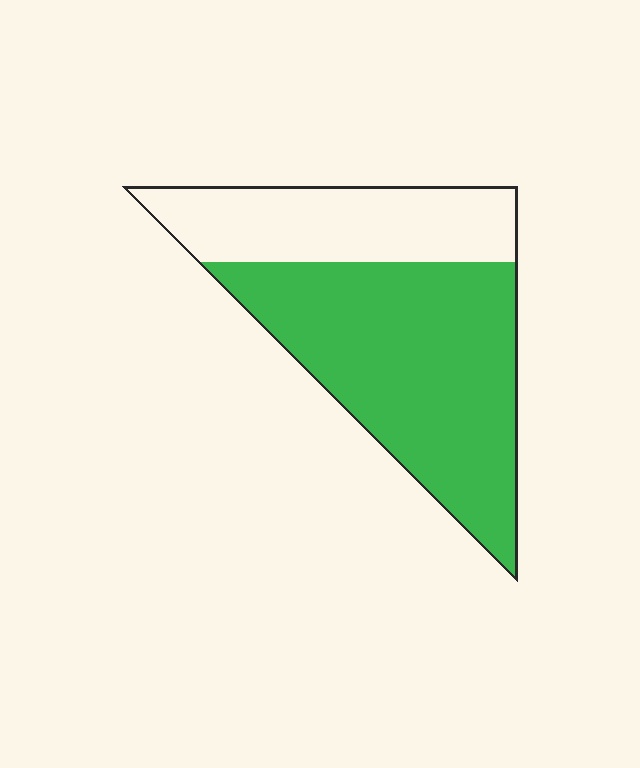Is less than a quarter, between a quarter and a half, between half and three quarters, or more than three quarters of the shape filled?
Between half and three quarters.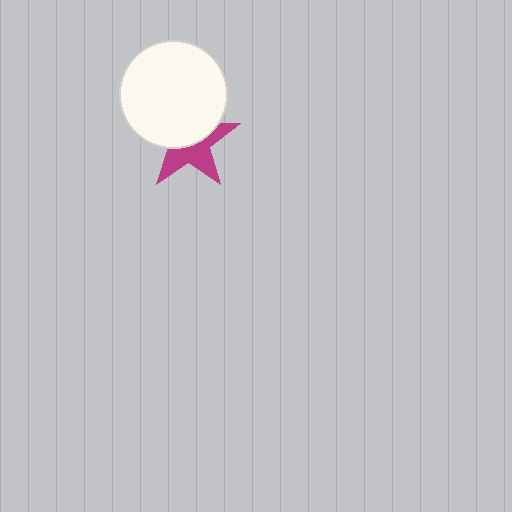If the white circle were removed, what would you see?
You would see the complete magenta star.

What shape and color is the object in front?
The object in front is a white circle.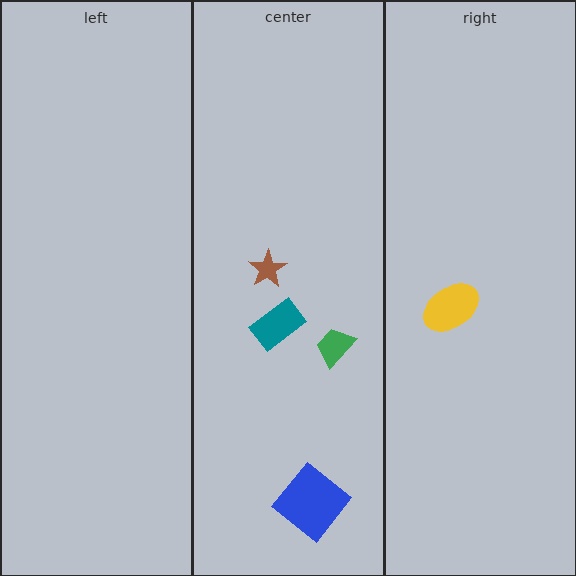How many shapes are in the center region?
4.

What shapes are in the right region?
The yellow ellipse.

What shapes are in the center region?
The green trapezoid, the brown star, the blue diamond, the teal rectangle.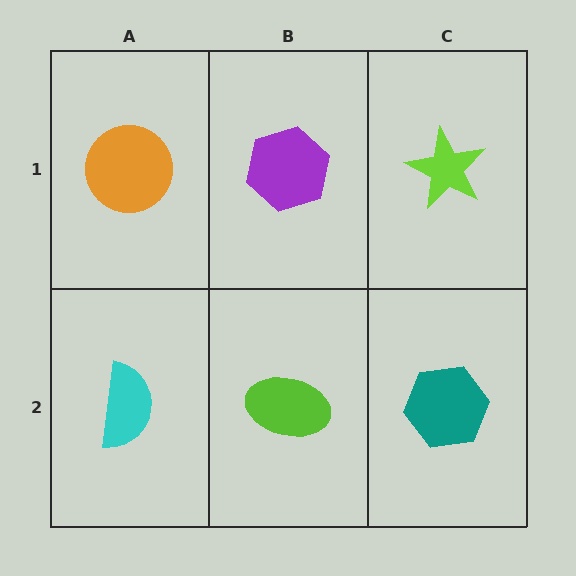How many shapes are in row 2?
3 shapes.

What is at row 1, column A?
An orange circle.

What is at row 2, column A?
A cyan semicircle.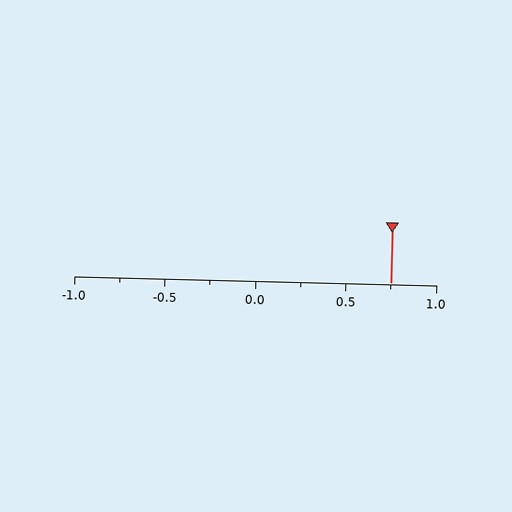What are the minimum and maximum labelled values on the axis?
The axis runs from -1.0 to 1.0.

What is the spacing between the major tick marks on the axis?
The major ticks are spaced 0.5 apart.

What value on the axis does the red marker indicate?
The marker indicates approximately 0.75.